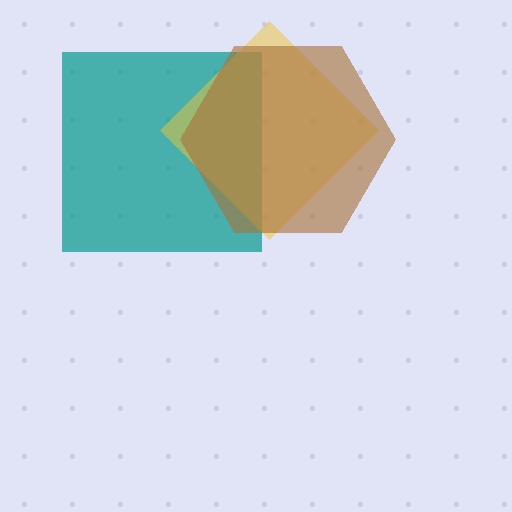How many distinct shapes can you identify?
There are 3 distinct shapes: a teal square, a yellow diamond, a brown hexagon.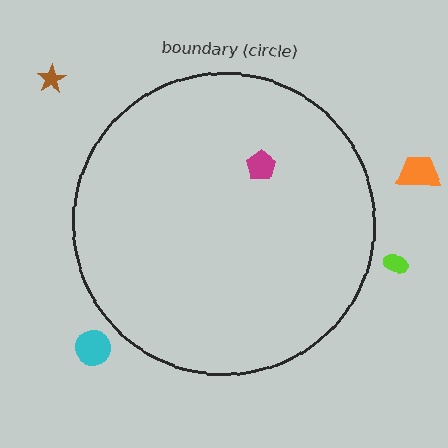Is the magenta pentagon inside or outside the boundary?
Inside.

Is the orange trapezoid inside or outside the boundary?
Outside.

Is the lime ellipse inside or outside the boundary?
Outside.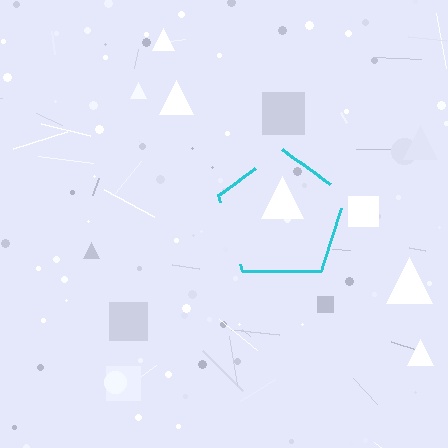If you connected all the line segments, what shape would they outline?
They would outline a pentagon.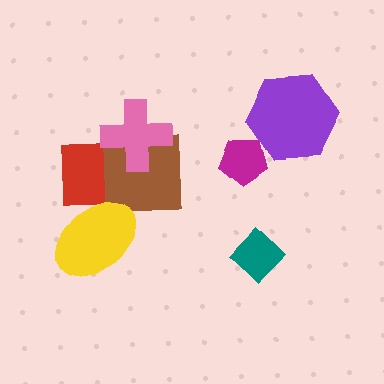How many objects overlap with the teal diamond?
0 objects overlap with the teal diamond.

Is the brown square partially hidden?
Yes, it is partially covered by another shape.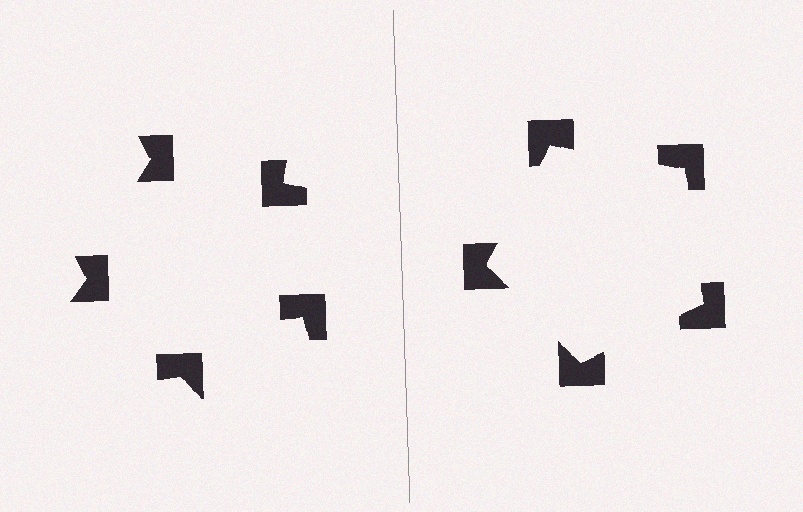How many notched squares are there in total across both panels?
10 — 5 on each side.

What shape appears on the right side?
An illusory pentagon.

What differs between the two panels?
The notched squares are positioned identically on both sides; only the wedge orientations differ. On the right they align to a pentagon; on the left they are misaligned.